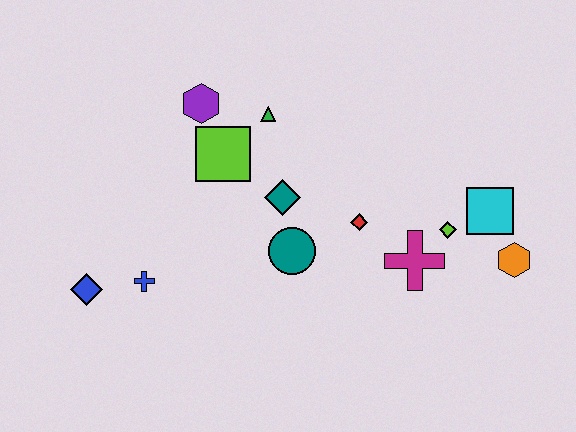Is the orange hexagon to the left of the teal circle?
No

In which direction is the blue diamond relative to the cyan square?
The blue diamond is to the left of the cyan square.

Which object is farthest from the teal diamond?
The orange hexagon is farthest from the teal diamond.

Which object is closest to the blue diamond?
The blue cross is closest to the blue diamond.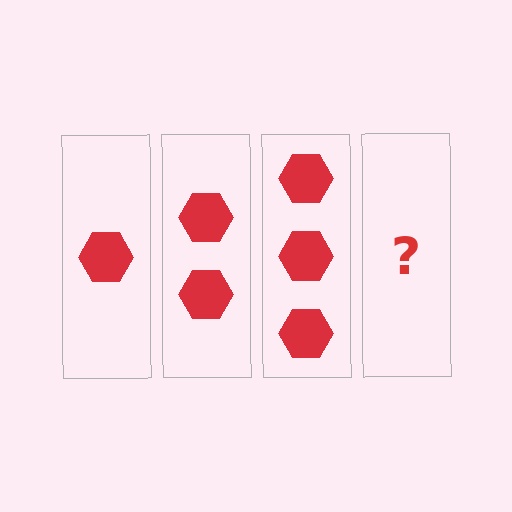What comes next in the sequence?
The next element should be 4 hexagons.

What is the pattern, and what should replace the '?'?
The pattern is that each step adds one more hexagon. The '?' should be 4 hexagons.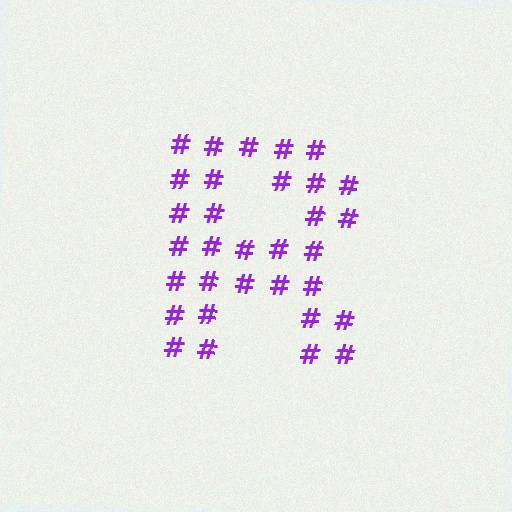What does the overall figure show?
The overall figure shows the letter R.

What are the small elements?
The small elements are hash symbols.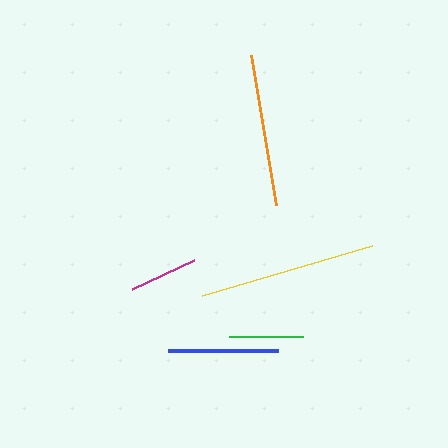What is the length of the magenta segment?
The magenta segment is approximately 68 pixels long.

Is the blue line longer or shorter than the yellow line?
The yellow line is longer than the blue line.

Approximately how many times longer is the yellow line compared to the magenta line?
The yellow line is approximately 2.6 times the length of the magenta line.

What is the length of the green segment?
The green segment is approximately 73 pixels long.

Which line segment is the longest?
The yellow line is the longest at approximately 177 pixels.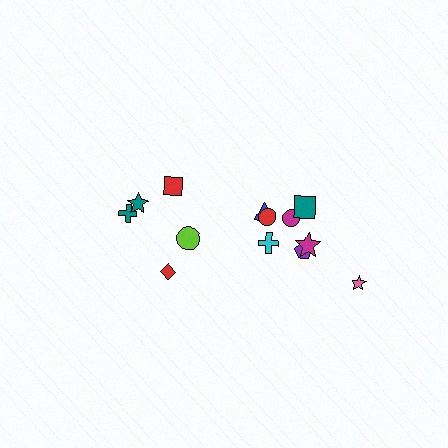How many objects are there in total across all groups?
There are 13 objects.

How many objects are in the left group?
There are 5 objects.